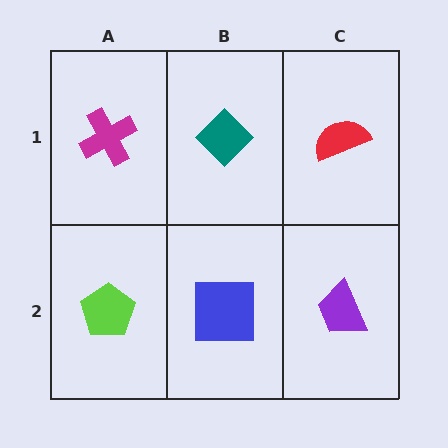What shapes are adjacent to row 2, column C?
A red semicircle (row 1, column C), a blue square (row 2, column B).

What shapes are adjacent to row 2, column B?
A teal diamond (row 1, column B), a lime pentagon (row 2, column A), a purple trapezoid (row 2, column C).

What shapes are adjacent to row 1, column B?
A blue square (row 2, column B), a magenta cross (row 1, column A), a red semicircle (row 1, column C).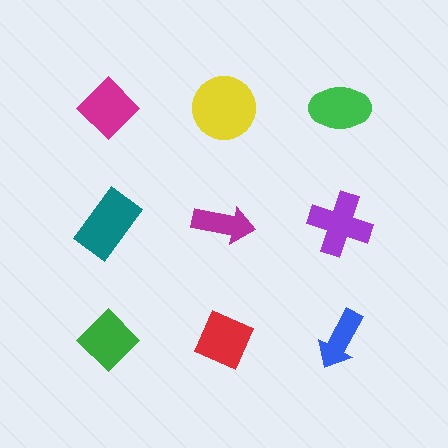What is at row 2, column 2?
A magenta arrow.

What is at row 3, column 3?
A blue arrow.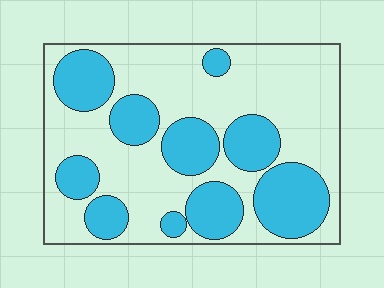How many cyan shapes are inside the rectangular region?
10.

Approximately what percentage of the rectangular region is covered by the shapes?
Approximately 35%.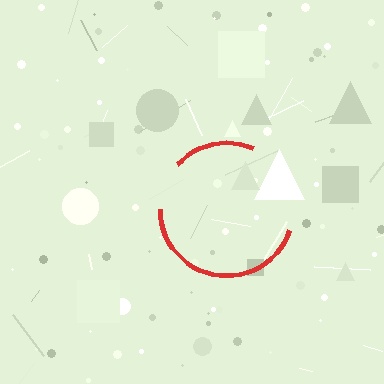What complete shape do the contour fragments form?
The contour fragments form a circle.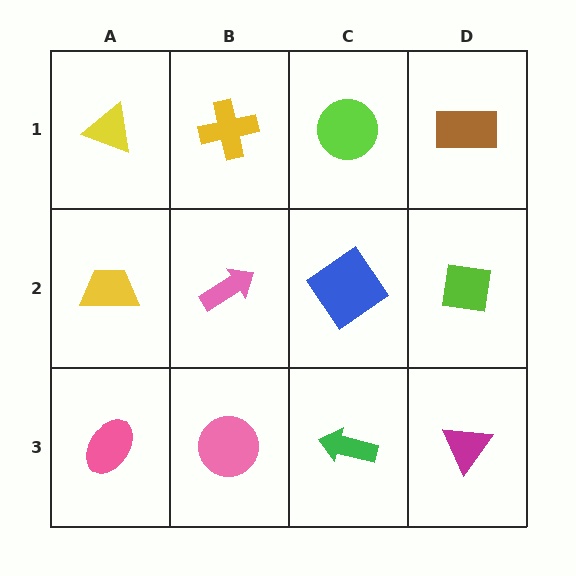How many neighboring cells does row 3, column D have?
2.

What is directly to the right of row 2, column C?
A lime square.